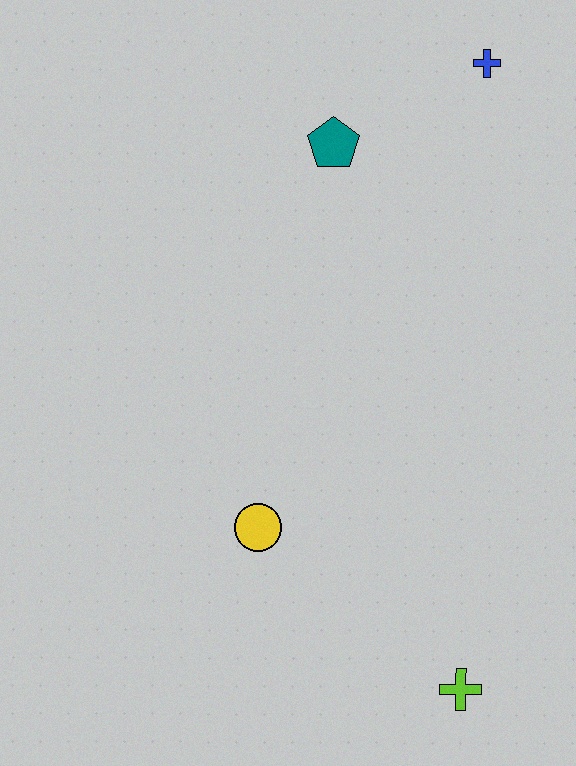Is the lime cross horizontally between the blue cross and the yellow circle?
Yes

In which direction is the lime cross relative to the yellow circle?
The lime cross is to the right of the yellow circle.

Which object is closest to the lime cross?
The yellow circle is closest to the lime cross.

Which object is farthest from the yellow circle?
The blue cross is farthest from the yellow circle.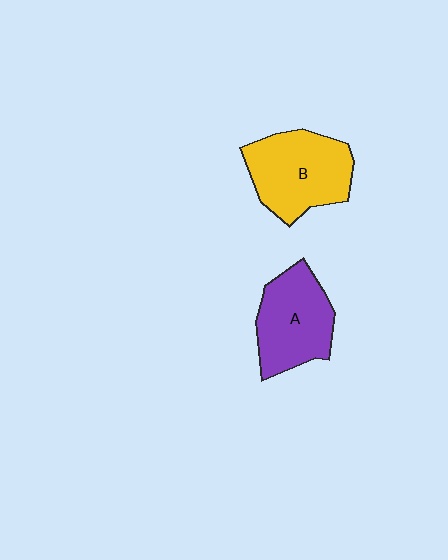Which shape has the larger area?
Shape B (yellow).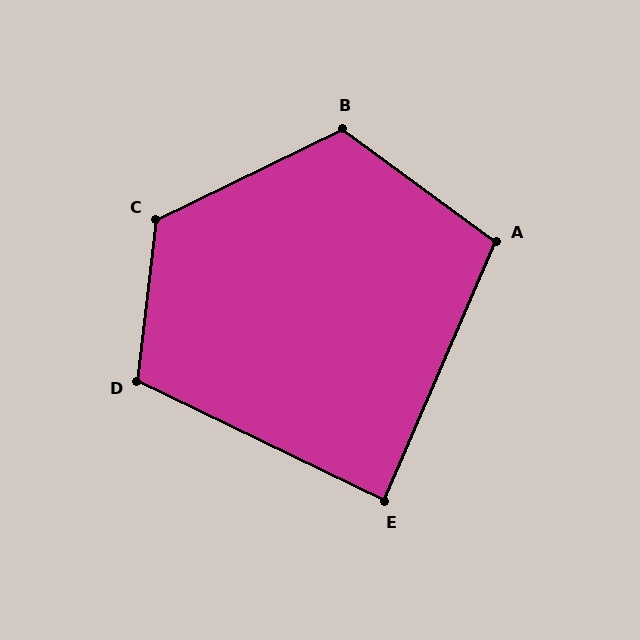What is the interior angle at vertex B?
Approximately 118 degrees (obtuse).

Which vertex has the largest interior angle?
C, at approximately 122 degrees.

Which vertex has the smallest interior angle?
E, at approximately 87 degrees.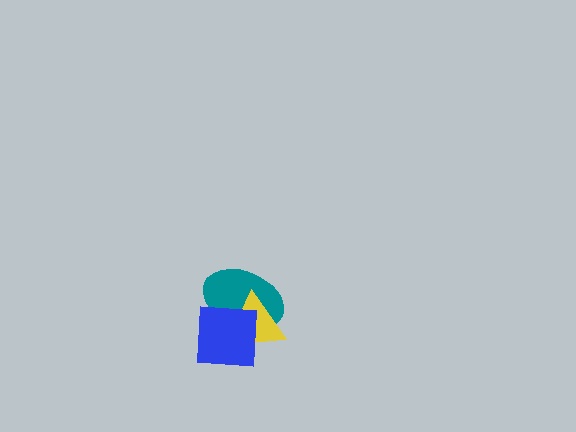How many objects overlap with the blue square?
2 objects overlap with the blue square.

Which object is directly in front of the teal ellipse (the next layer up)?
The yellow triangle is directly in front of the teal ellipse.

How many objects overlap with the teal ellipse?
2 objects overlap with the teal ellipse.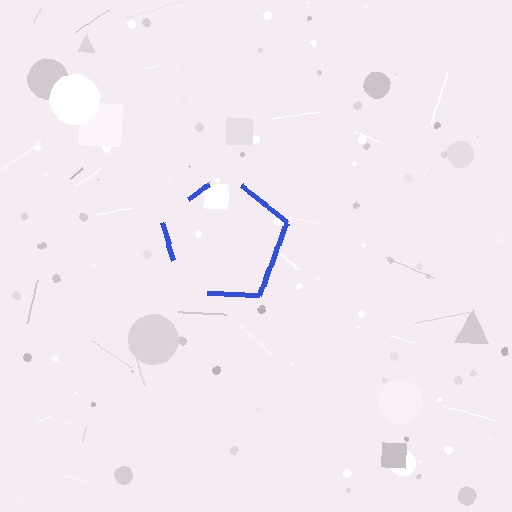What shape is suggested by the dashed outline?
The dashed outline suggests a pentagon.